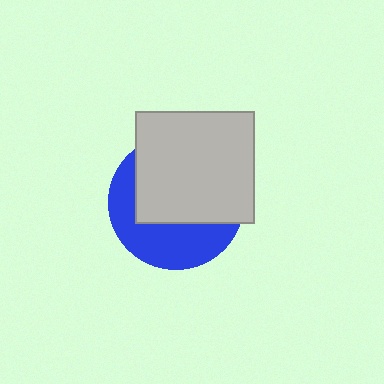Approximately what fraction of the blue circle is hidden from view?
Roughly 58% of the blue circle is hidden behind the light gray rectangle.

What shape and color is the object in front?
The object in front is a light gray rectangle.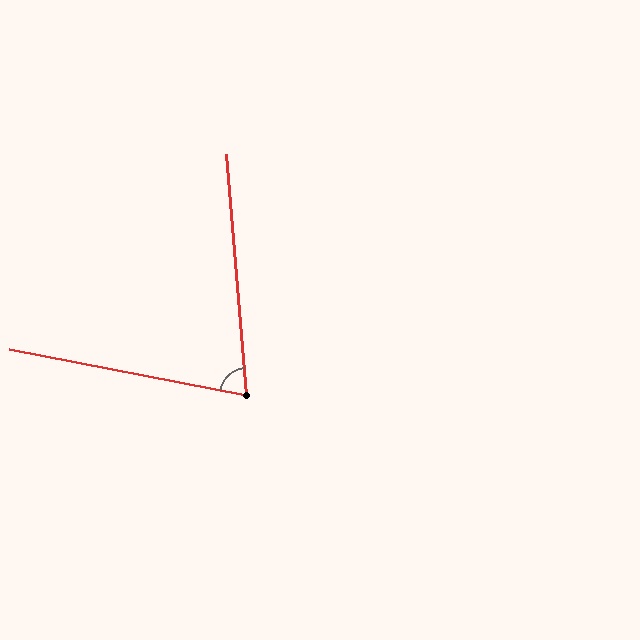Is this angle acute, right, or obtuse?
It is acute.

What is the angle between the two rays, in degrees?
Approximately 74 degrees.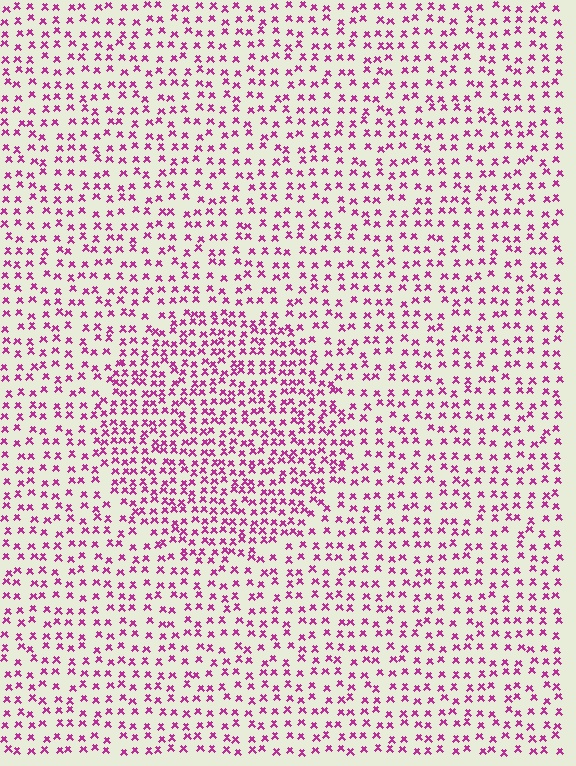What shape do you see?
I see a circle.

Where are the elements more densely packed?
The elements are more densely packed inside the circle boundary.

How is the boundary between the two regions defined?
The boundary is defined by a change in element density (approximately 1.7x ratio). All elements are the same color, size, and shape.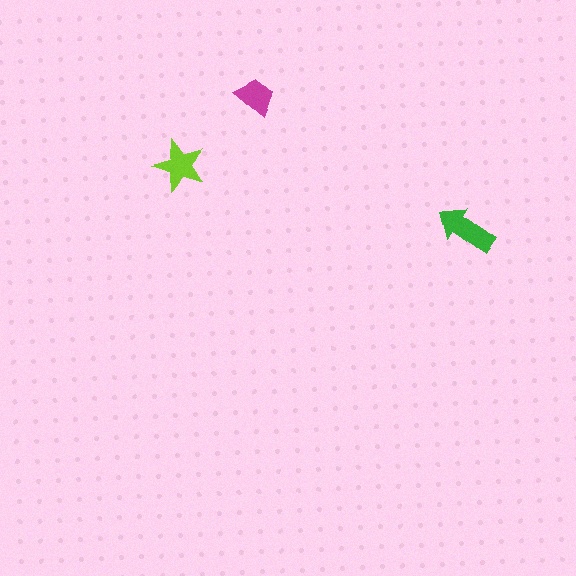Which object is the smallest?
The magenta trapezoid.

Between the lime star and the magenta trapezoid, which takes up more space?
The lime star.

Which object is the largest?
The green arrow.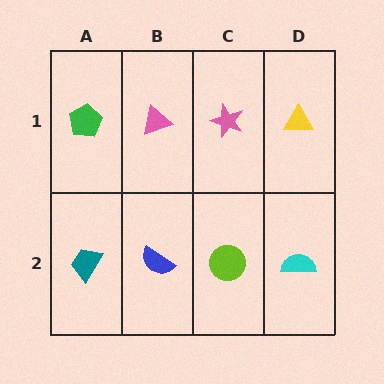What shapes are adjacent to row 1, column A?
A teal trapezoid (row 2, column A), a pink triangle (row 1, column B).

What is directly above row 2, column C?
A pink star.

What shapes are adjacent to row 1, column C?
A lime circle (row 2, column C), a pink triangle (row 1, column B), a yellow triangle (row 1, column D).